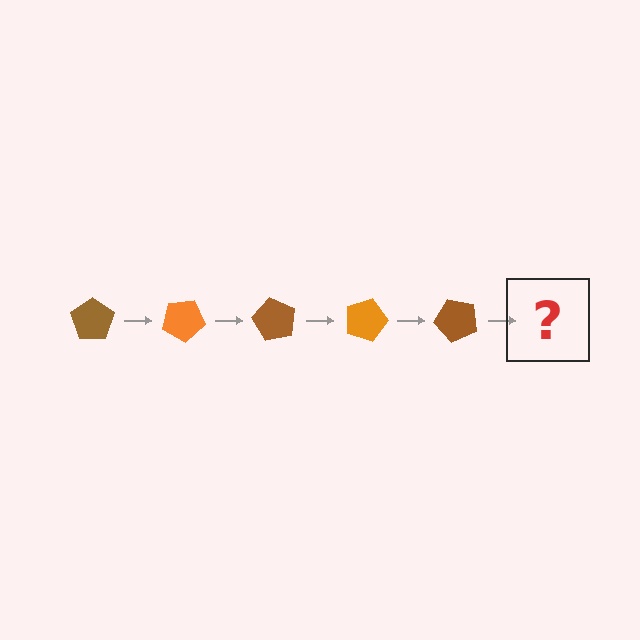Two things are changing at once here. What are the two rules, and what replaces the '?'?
The two rules are that it rotates 30 degrees each step and the color cycles through brown and orange. The '?' should be an orange pentagon, rotated 150 degrees from the start.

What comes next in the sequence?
The next element should be an orange pentagon, rotated 150 degrees from the start.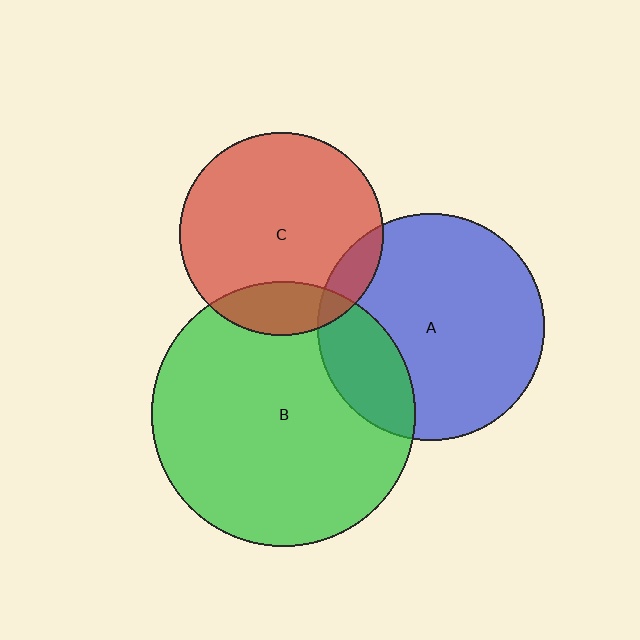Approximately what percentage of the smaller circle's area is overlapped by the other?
Approximately 20%.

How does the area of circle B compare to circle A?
Approximately 1.4 times.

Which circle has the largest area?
Circle B (green).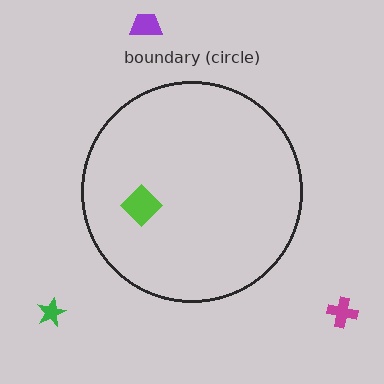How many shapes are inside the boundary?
1 inside, 3 outside.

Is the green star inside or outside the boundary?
Outside.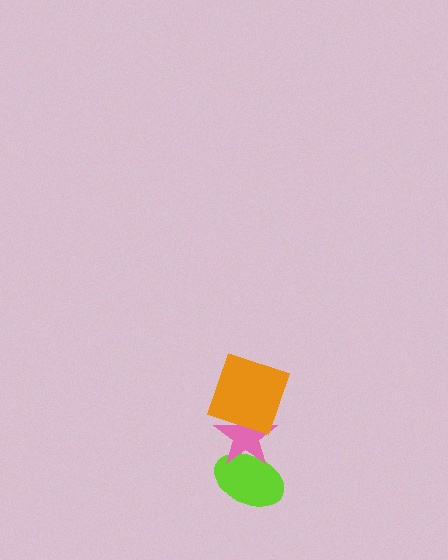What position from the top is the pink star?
The pink star is 2nd from the top.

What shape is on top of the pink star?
The orange square is on top of the pink star.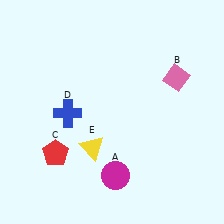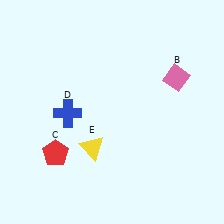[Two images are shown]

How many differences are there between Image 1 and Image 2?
There is 1 difference between the two images.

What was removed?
The magenta circle (A) was removed in Image 2.